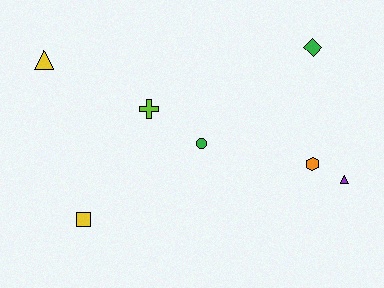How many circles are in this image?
There is 1 circle.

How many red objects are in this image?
There are no red objects.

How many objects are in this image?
There are 7 objects.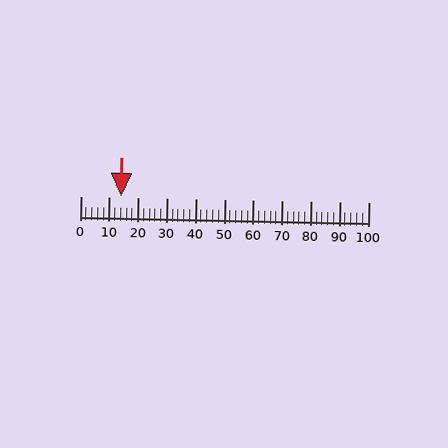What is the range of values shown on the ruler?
The ruler shows values from 0 to 100.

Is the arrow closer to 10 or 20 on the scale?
The arrow is closer to 10.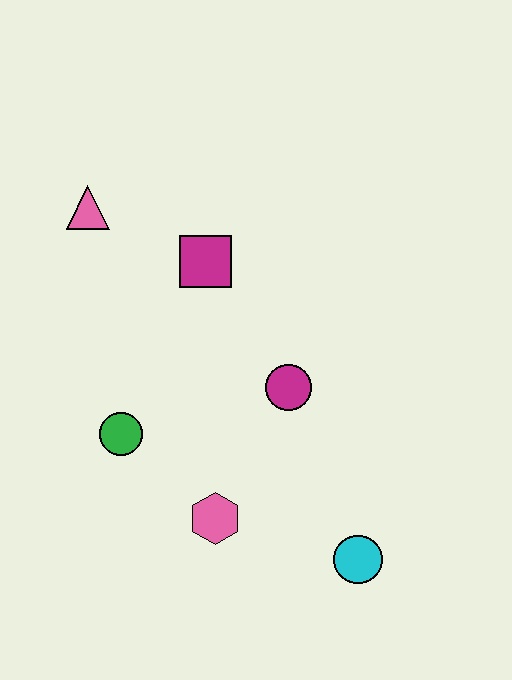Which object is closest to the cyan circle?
The pink hexagon is closest to the cyan circle.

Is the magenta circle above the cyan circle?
Yes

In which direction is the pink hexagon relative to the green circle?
The pink hexagon is to the right of the green circle.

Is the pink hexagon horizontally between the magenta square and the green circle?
No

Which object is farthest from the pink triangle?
The cyan circle is farthest from the pink triangle.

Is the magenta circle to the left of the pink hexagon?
No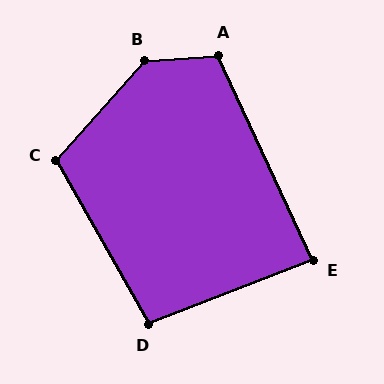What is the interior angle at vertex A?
Approximately 110 degrees (obtuse).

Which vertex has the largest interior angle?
B, at approximately 136 degrees.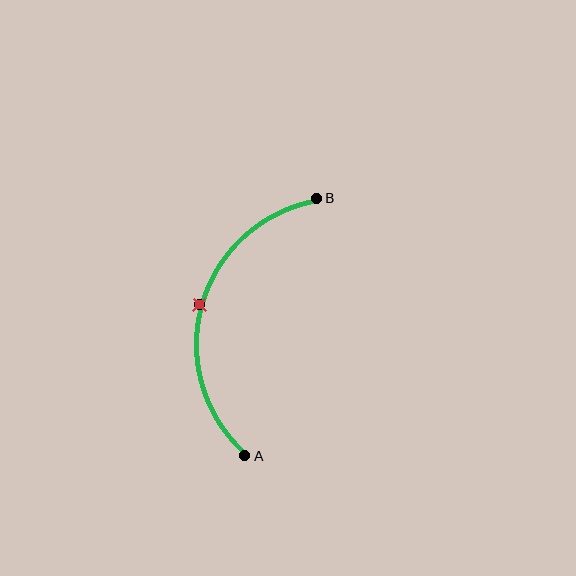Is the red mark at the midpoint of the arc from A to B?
Yes. The red mark lies on the arc at equal arc-length from both A and B — it is the arc midpoint.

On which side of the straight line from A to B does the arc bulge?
The arc bulges to the left of the straight line connecting A and B.